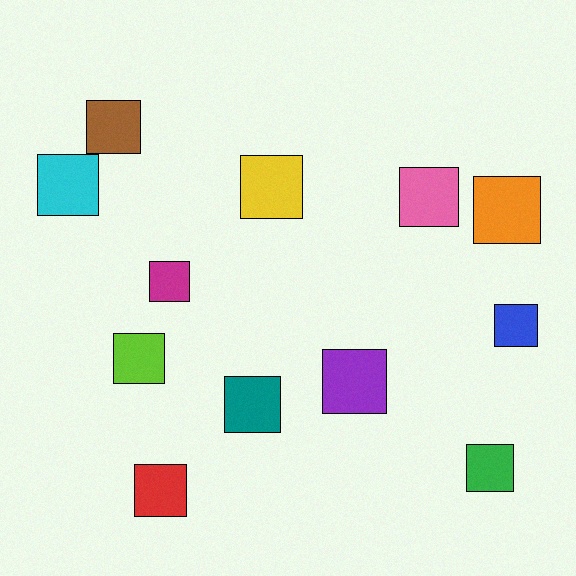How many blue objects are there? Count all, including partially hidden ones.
There is 1 blue object.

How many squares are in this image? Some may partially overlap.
There are 12 squares.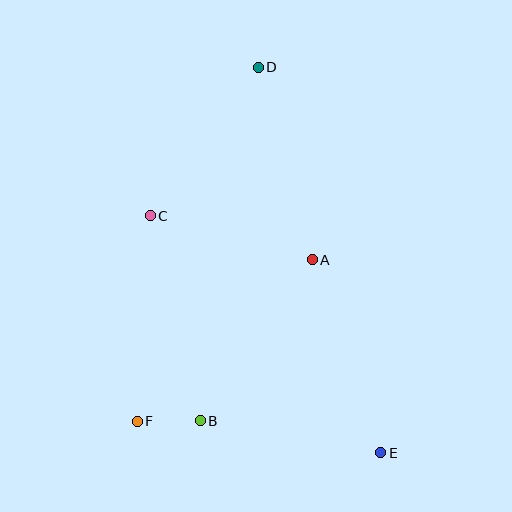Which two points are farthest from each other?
Points D and E are farthest from each other.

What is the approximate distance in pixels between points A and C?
The distance between A and C is approximately 168 pixels.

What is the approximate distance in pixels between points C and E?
The distance between C and E is approximately 331 pixels.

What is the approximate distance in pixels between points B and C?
The distance between B and C is approximately 211 pixels.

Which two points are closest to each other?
Points B and F are closest to each other.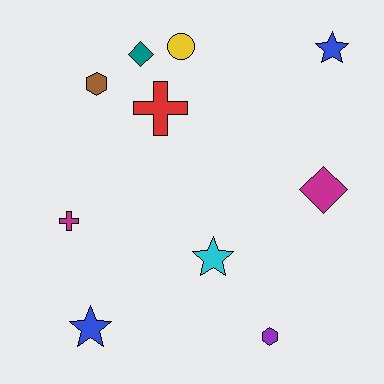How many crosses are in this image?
There are 2 crosses.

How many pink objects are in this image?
There are no pink objects.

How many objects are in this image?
There are 10 objects.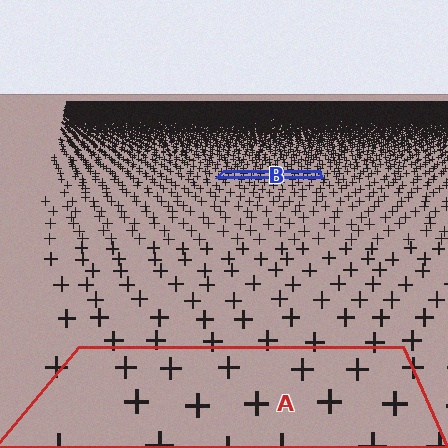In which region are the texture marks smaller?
The texture marks are smaller in region B, because it is farther away.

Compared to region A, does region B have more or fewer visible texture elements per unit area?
Region B has more texture elements per unit area — they are packed more densely because it is farther away.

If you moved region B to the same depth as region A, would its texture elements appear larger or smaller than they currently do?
They would appear larger. At a closer depth, the same texture elements are projected at a bigger on-screen size.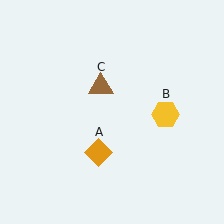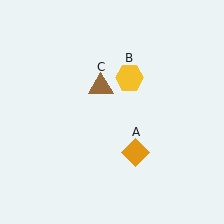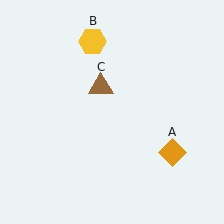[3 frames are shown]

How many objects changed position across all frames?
2 objects changed position: orange diamond (object A), yellow hexagon (object B).